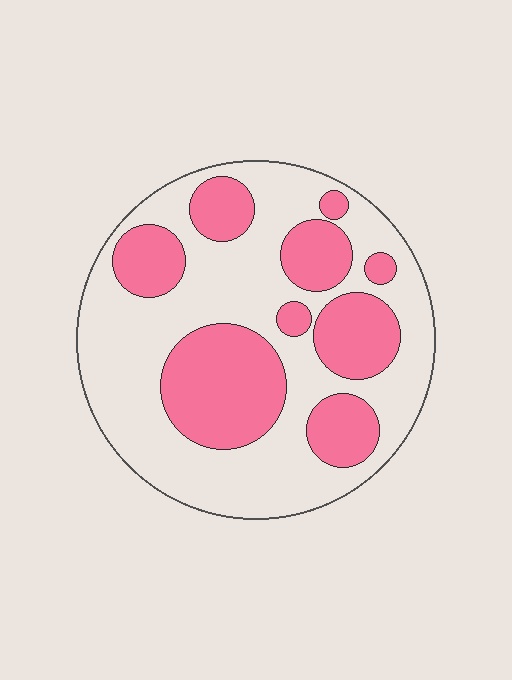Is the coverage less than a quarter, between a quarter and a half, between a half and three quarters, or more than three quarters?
Between a quarter and a half.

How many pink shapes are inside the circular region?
9.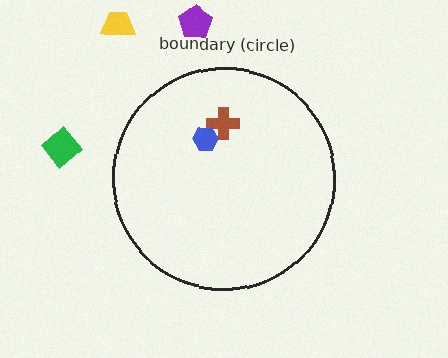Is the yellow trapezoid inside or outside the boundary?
Outside.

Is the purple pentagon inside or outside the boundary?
Outside.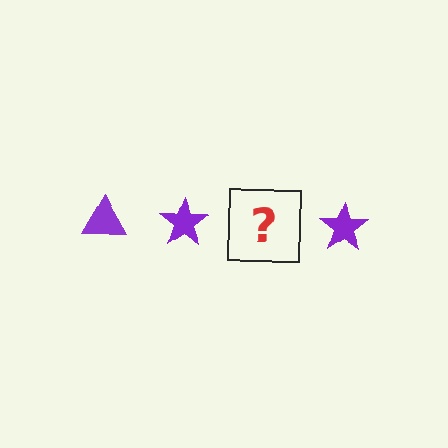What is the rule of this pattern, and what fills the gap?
The rule is that the pattern cycles through triangle, star shapes in purple. The gap should be filled with a purple triangle.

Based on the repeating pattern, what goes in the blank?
The blank should be a purple triangle.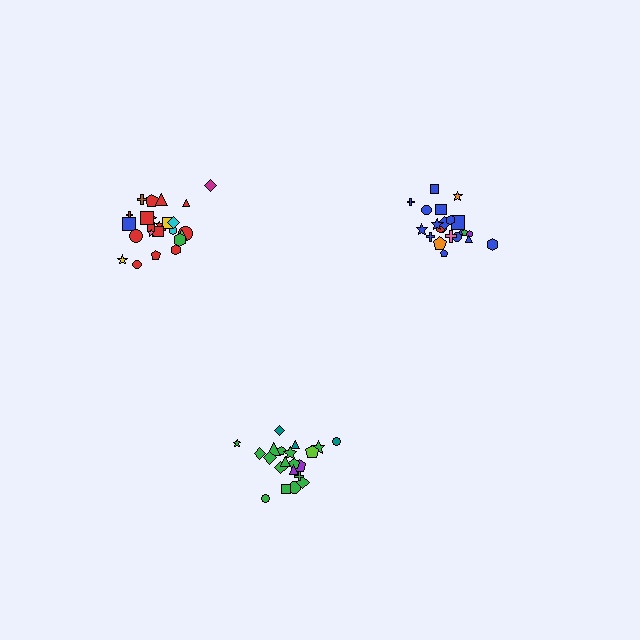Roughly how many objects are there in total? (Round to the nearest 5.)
Roughly 70 objects in total.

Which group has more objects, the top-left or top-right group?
The top-left group.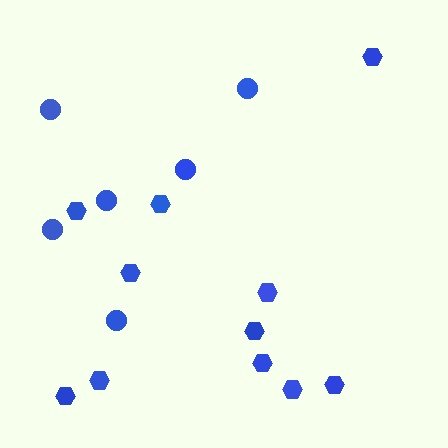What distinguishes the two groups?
There are 2 groups: one group of circles (6) and one group of hexagons (11).